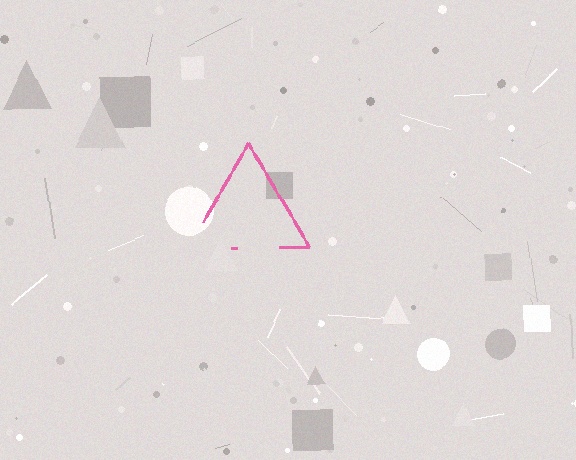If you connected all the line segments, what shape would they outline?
They would outline a triangle.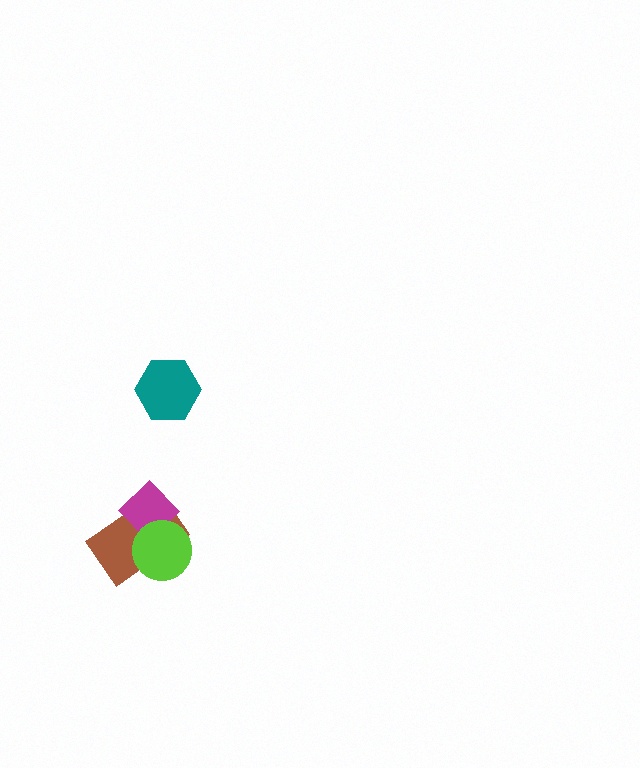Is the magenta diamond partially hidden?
Yes, it is partially covered by another shape.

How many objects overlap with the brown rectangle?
2 objects overlap with the brown rectangle.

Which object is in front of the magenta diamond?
The lime circle is in front of the magenta diamond.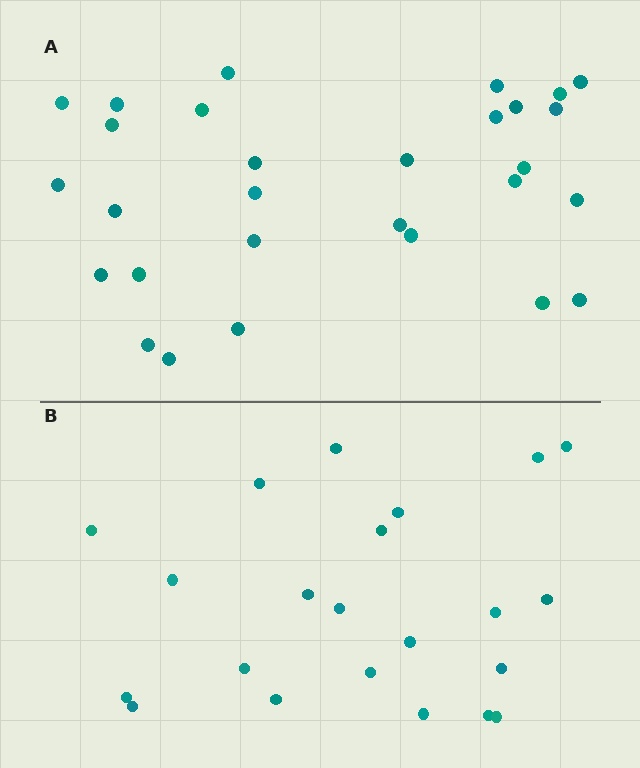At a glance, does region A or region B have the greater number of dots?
Region A (the top region) has more dots.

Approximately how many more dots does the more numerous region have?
Region A has roughly 8 or so more dots than region B.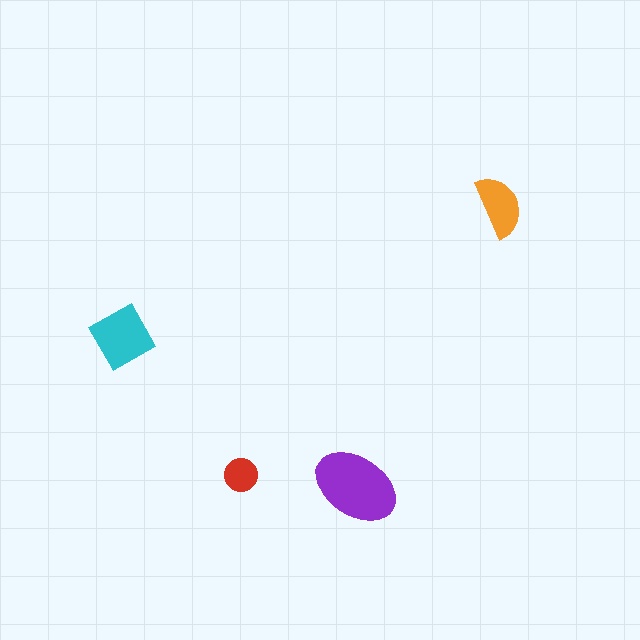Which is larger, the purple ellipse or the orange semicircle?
The purple ellipse.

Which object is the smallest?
The red circle.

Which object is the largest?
The purple ellipse.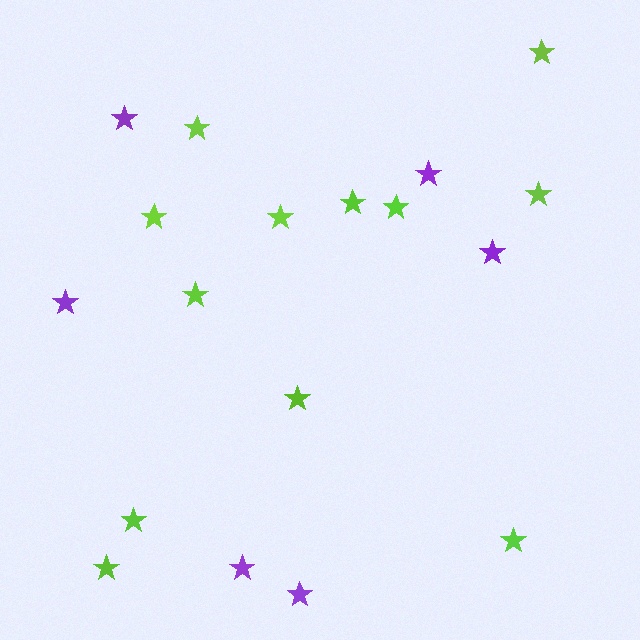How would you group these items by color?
There are 2 groups: one group of lime stars (12) and one group of purple stars (6).